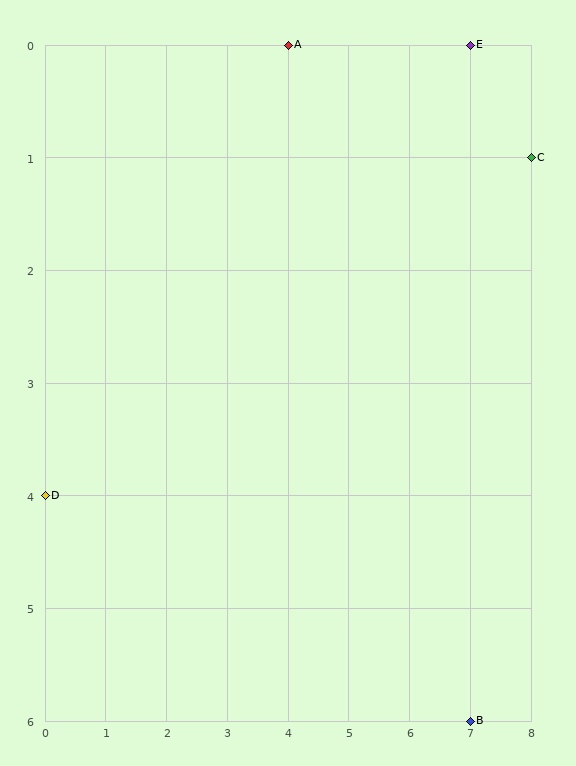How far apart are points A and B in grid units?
Points A and B are 3 columns and 6 rows apart (about 6.7 grid units diagonally).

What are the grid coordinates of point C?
Point C is at grid coordinates (8, 1).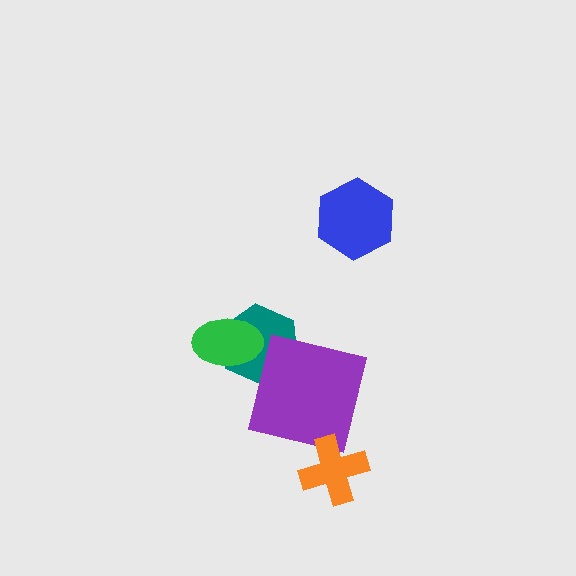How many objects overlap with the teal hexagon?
2 objects overlap with the teal hexagon.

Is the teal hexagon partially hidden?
Yes, it is partially covered by another shape.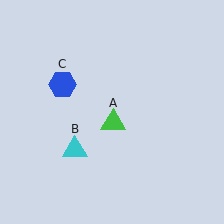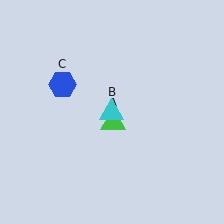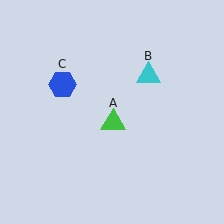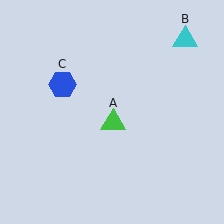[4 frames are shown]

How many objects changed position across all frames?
1 object changed position: cyan triangle (object B).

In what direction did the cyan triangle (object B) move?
The cyan triangle (object B) moved up and to the right.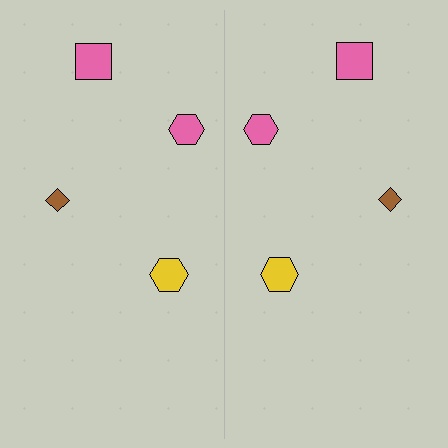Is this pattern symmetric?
Yes, this pattern has bilateral (reflection) symmetry.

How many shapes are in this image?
There are 8 shapes in this image.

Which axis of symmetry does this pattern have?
The pattern has a vertical axis of symmetry running through the center of the image.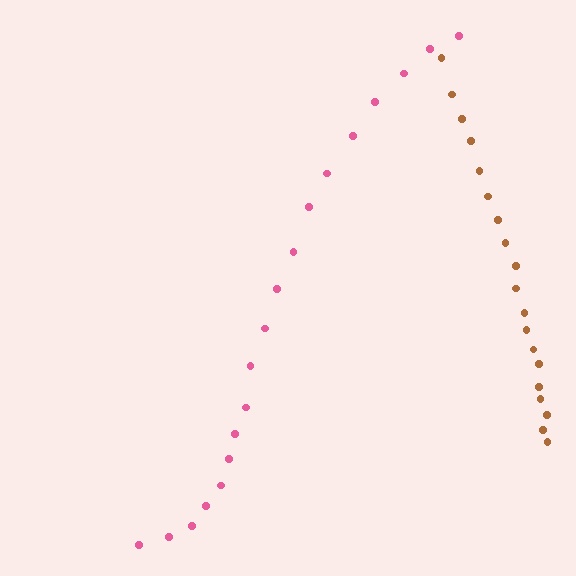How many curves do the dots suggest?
There are 2 distinct paths.